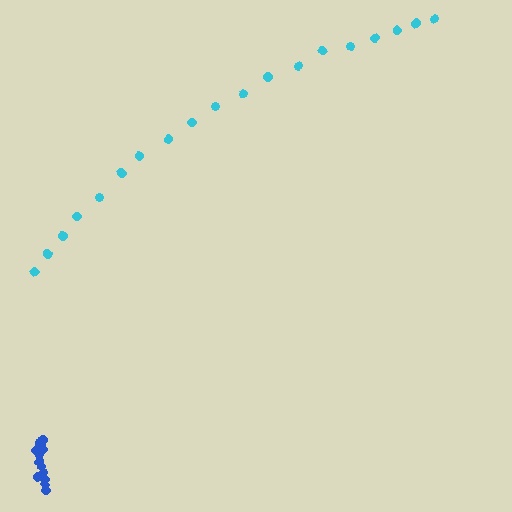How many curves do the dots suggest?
There are 2 distinct paths.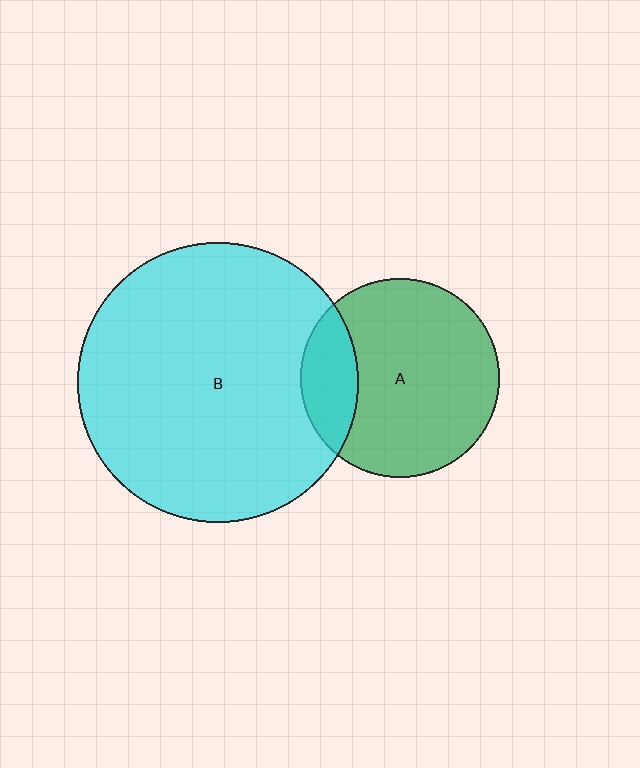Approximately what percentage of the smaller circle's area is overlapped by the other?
Approximately 20%.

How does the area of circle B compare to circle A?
Approximately 2.0 times.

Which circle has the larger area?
Circle B (cyan).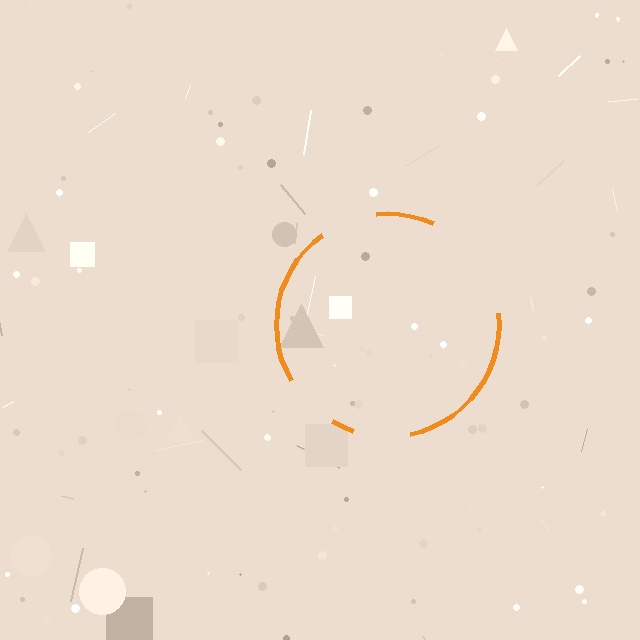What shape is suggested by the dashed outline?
The dashed outline suggests a circle.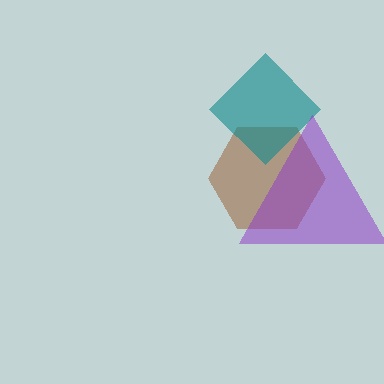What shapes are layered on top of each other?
The layered shapes are: a brown hexagon, a teal diamond, a purple triangle.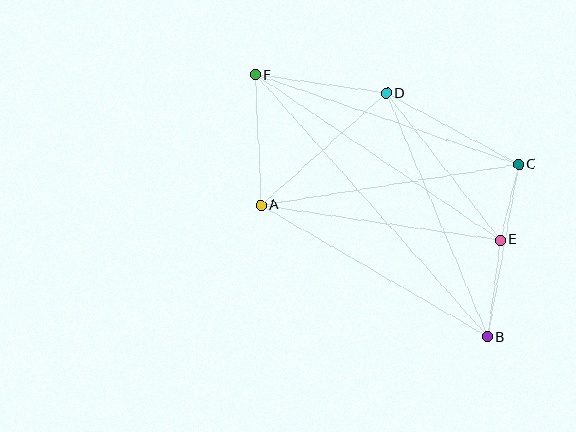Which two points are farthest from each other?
Points B and F are farthest from each other.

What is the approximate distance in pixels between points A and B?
The distance between A and B is approximately 262 pixels.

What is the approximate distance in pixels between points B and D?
The distance between B and D is approximately 264 pixels.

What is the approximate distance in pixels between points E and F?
The distance between E and F is approximately 295 pixels.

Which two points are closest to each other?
Points C and E are closest to each other.